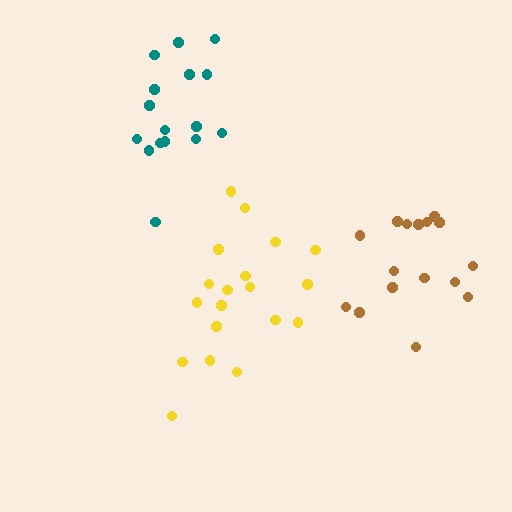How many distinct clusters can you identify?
There are 3 distinct clusters.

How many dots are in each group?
Group 1: 16 dots, Group 2: 19 dots, Group 3: 16 dots (51 total).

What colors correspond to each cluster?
The clusters are colored: brown, yellow, teal.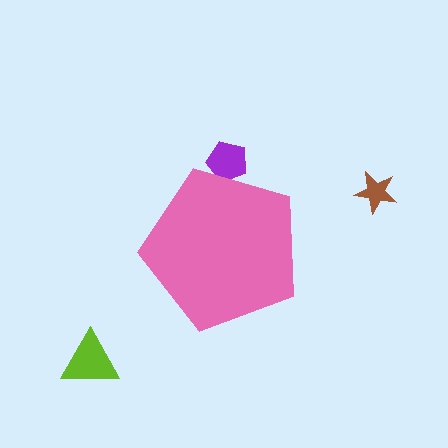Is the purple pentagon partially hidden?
Yes, the purple pentagon is partially hidden behind the pink pentagon.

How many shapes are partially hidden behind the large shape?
1 shape is partially hidden.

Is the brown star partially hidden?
No, the brown star is fully visible.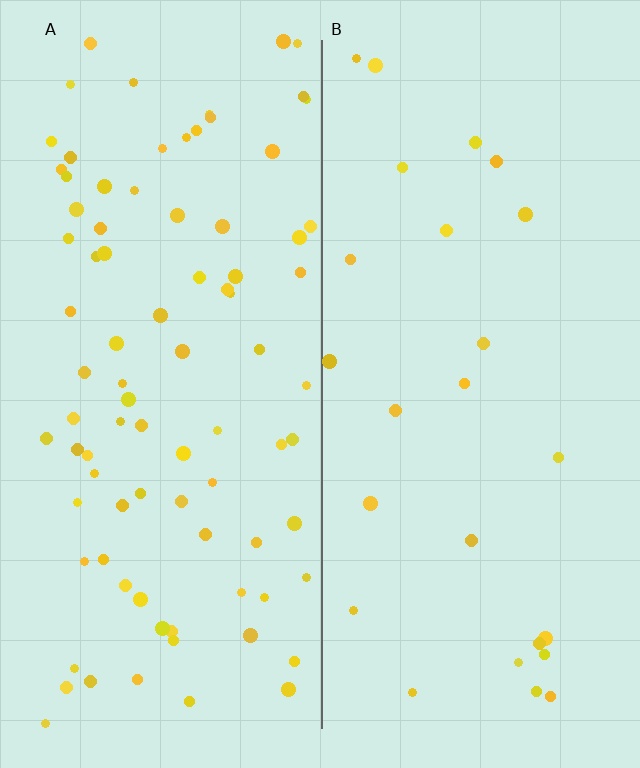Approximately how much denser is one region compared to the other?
Approximately 3.4× — region A over region B.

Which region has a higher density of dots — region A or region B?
A (the left).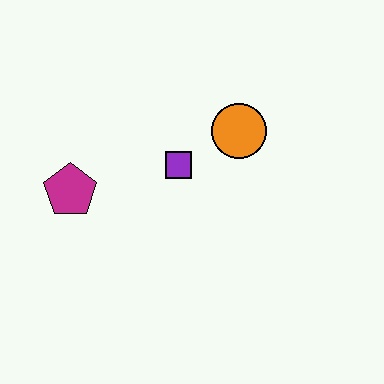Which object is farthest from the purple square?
The magenta pentagon is farthest from the purple square.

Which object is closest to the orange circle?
The purple square is closest to the orange circle.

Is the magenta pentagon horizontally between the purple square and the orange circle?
No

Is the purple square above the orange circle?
No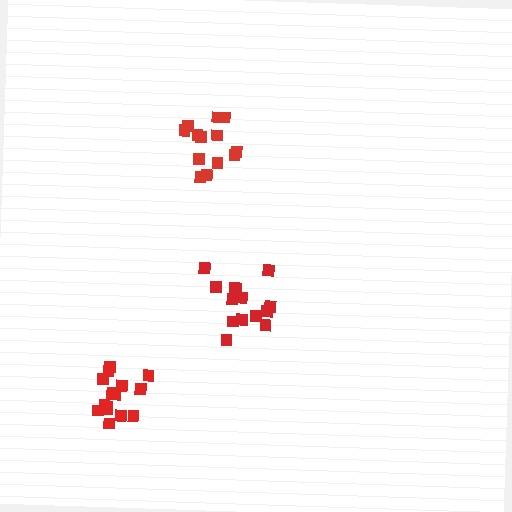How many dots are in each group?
Group 1: 13 dots, Group 2: 16 dots, Group 3: 14 dots (43 total).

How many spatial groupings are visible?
There are 3 spatial groupings.